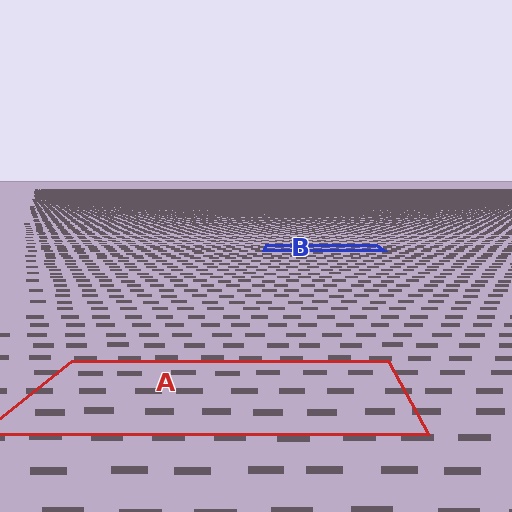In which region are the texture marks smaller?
The texture marks are smaller in region B, because it is farther away.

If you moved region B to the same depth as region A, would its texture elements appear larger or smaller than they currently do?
They would appear larger. At a closer depth, the same texture elements are projected at a bigger on-screen size.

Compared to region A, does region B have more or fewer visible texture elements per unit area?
Region B has more texture elements per unit area — they are packed more densely because it is farther away.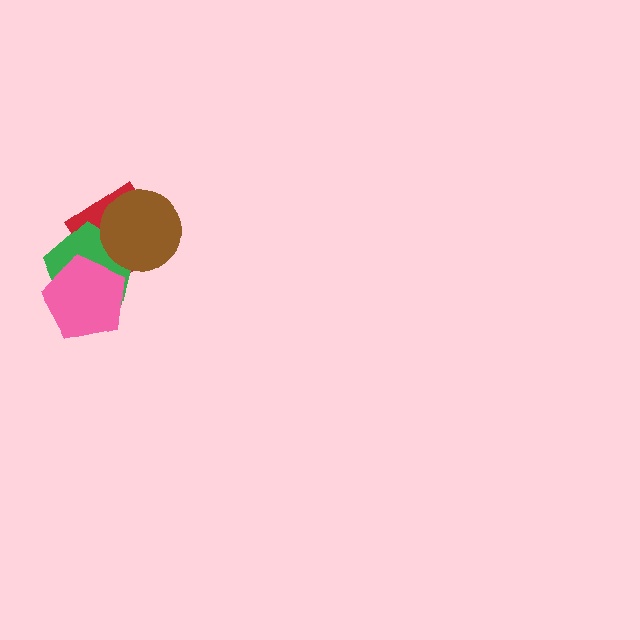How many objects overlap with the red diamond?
3 objects overlap with the red diamond.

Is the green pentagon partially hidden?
Yes, it is partially covered by another shape.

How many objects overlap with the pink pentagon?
2 objects overlap with the pink pentagon.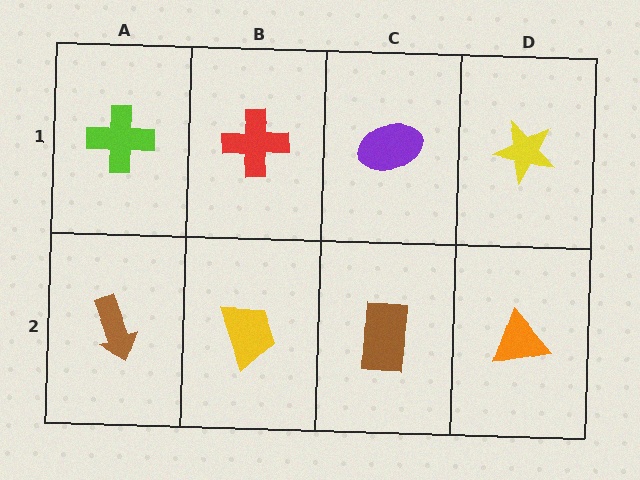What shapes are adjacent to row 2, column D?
A yellow star (row 1, column D), a brown rectangle (row 2, column C).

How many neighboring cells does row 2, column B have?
3.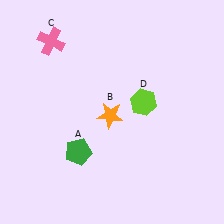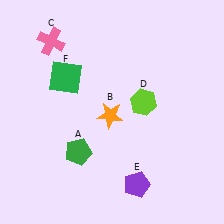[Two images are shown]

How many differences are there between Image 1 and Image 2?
There are 2 differences between the two images.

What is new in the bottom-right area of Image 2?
A purple pentagon (E) was added in the bottom-right area of Image 2.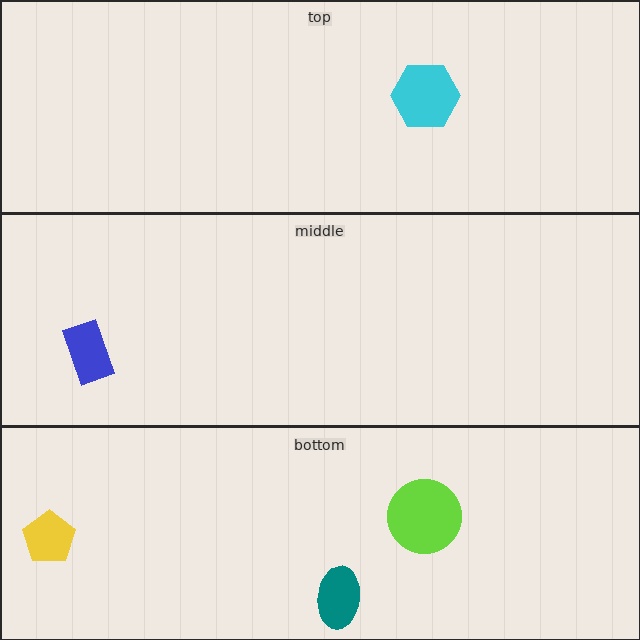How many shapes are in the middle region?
1.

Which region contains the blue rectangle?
The middle region.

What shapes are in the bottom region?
The lime circle, the yellow pentagon, the teal ellipse.